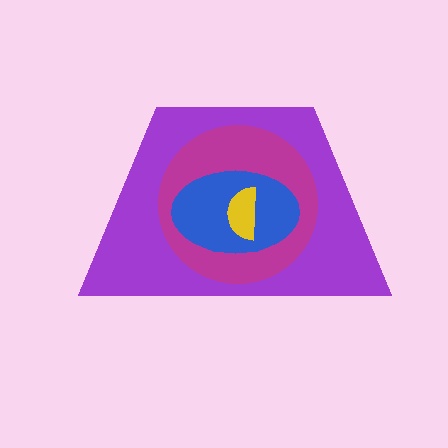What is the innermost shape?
The yellow semicircle.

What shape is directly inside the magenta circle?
The blue ellipse.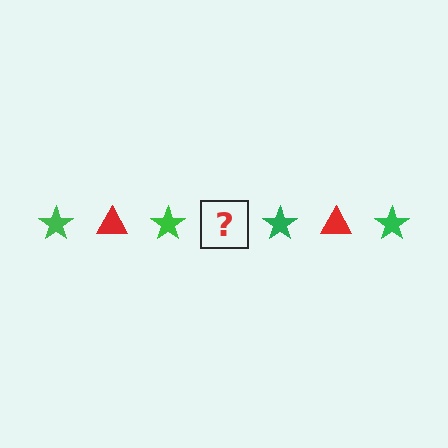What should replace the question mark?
The question mark should be replaced with a red triangle.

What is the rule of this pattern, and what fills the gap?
The rule is that the pattern alternates between green star and red triangle. The gap should be filled with a red triangle.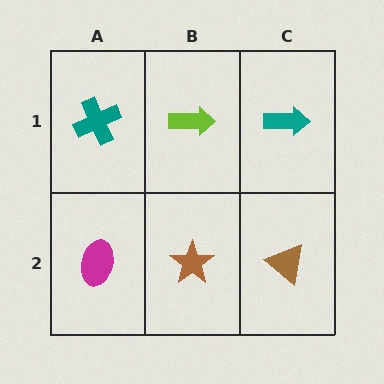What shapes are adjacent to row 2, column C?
A teal arrow (row 1, column C), a brown star (row 2, column B).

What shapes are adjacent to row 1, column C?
A brown triangle (row 2, column C), a lime arrow (row 1, column B).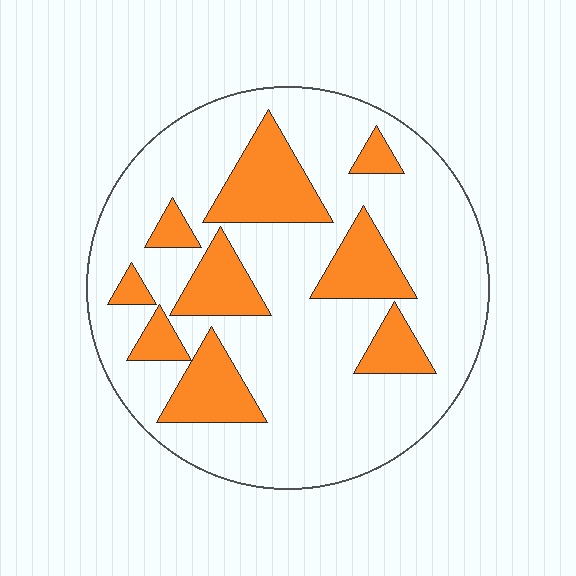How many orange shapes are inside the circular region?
9.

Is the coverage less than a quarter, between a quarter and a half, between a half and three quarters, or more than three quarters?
Less than a quarter.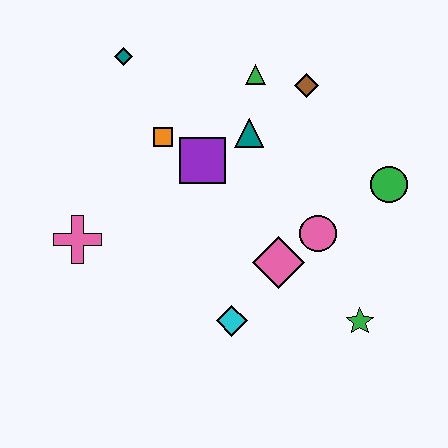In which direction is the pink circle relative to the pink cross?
The pink circle is to the right of the pink cross.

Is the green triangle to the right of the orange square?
Yes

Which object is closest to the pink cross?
The orange square is closest to the pink cross.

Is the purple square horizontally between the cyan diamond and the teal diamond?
Yes